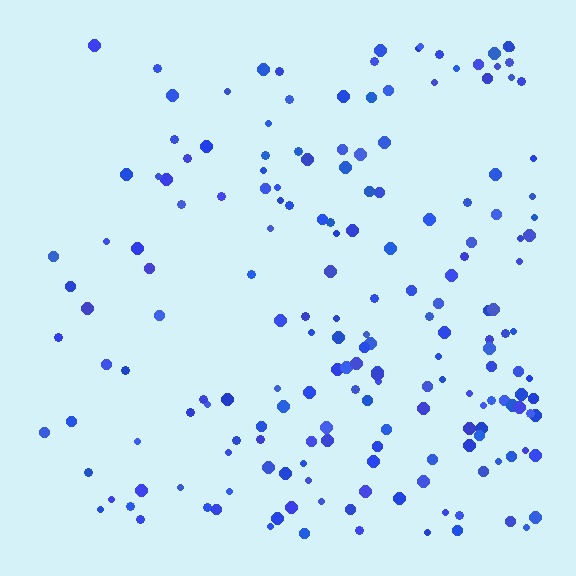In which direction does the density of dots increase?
From left to right, with the right side densest.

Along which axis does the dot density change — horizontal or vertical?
Horizontal.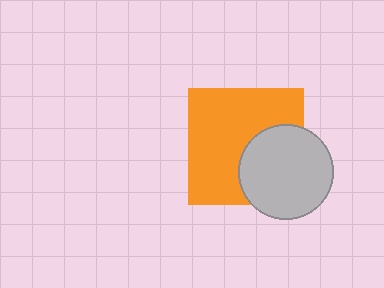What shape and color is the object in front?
The object in front is a light gray circle.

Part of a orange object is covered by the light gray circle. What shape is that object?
It is a square.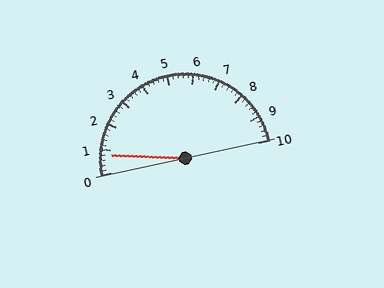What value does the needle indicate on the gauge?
The needle indicates approximately 0.8.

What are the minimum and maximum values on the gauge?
The gauge ranges from 0 to 10.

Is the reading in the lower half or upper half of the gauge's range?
The reading is in the lower half of the range (0 to 10).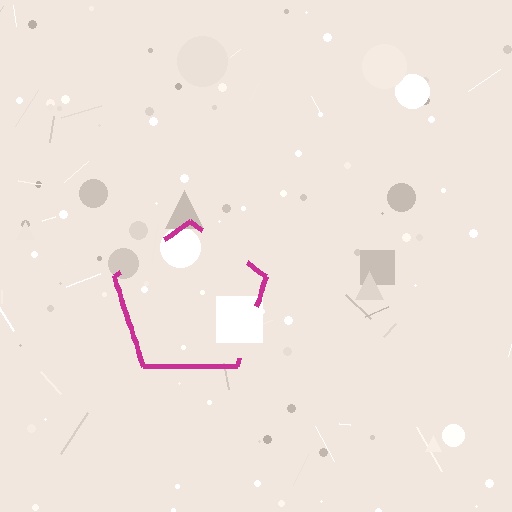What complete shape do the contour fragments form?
The contour fragments form a pentagon.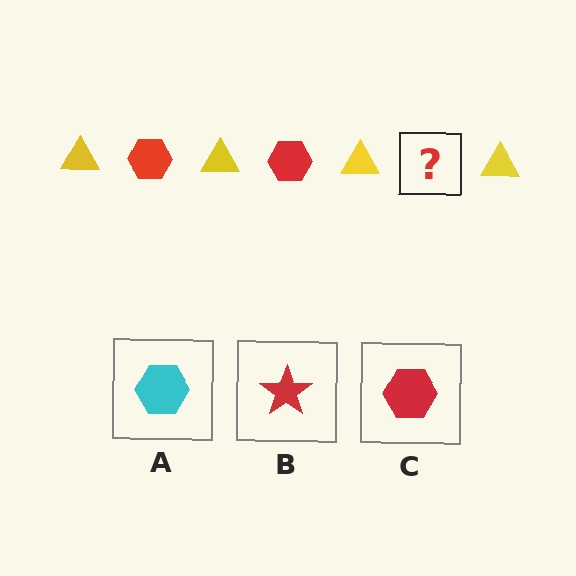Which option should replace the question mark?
Option C.